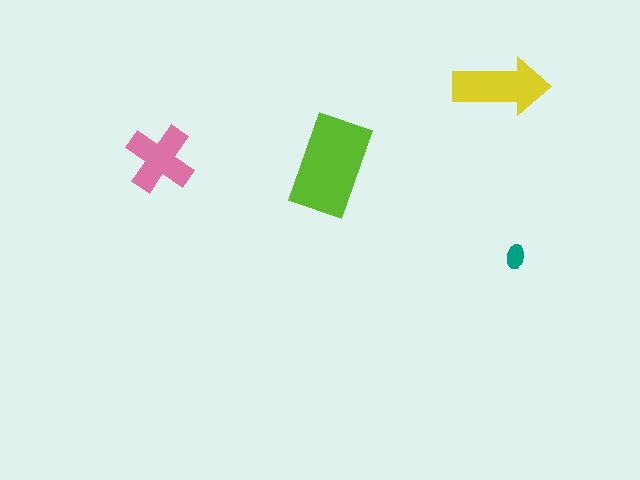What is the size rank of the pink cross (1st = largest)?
3rd.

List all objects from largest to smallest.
The lime rectangle, the yellow arrow, the pink cross, the teal ellipse.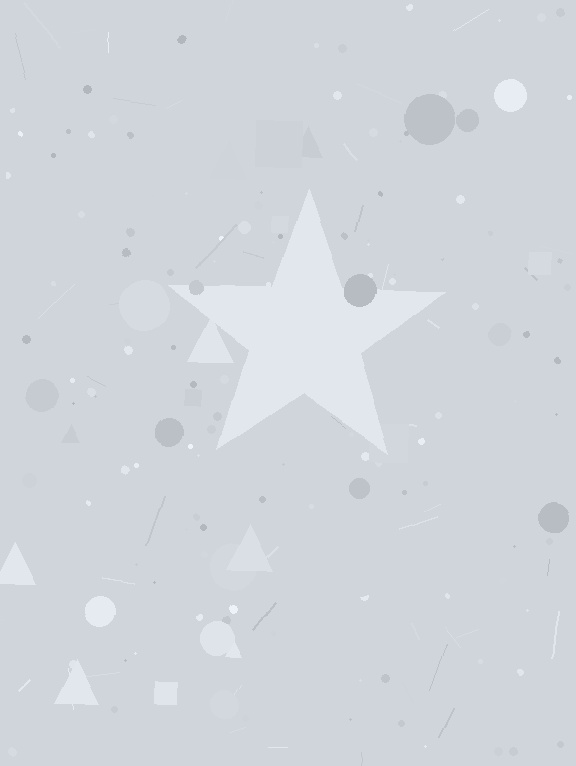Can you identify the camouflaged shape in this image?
The camouflaged shape is a star.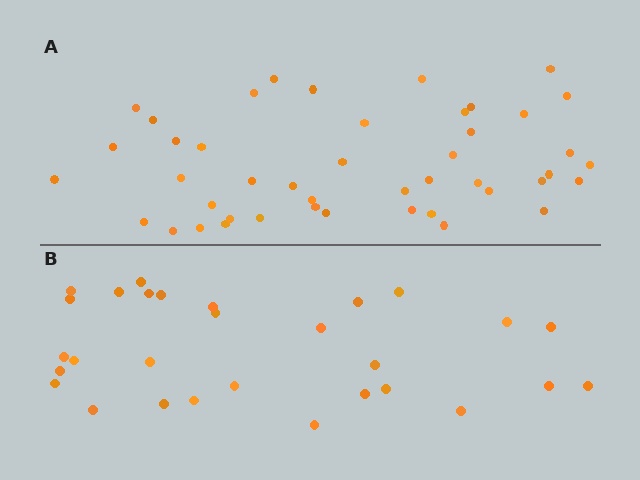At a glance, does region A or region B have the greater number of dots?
Region A (the top region) has more dots.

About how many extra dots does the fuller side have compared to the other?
Region A has approximately 15 more dots than region B.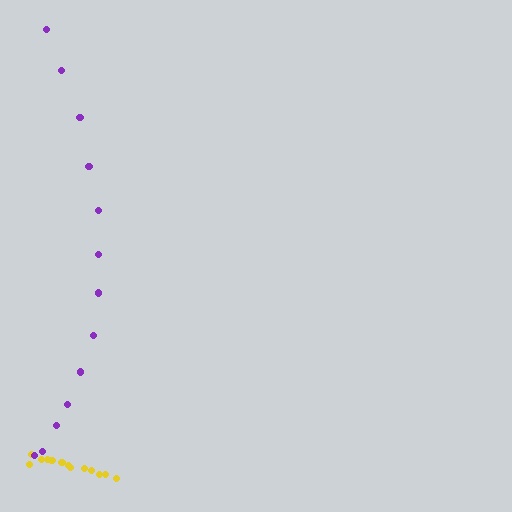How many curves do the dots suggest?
There are 2 distinct paths.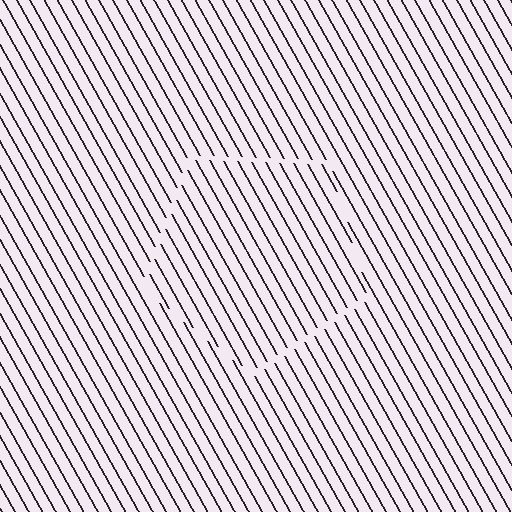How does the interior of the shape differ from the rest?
The interior of the shape contains the same grating, shifted by half a period — the contour is defined by the phase discontinuity where line-ends from the inner and outer gratings abut.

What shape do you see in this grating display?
An illusory pentagon. The interior of the shape contains the same grating, shifted by half a period — the contour is defined by the phase discontinuity where line-ends from the inner and outer gratings abut.